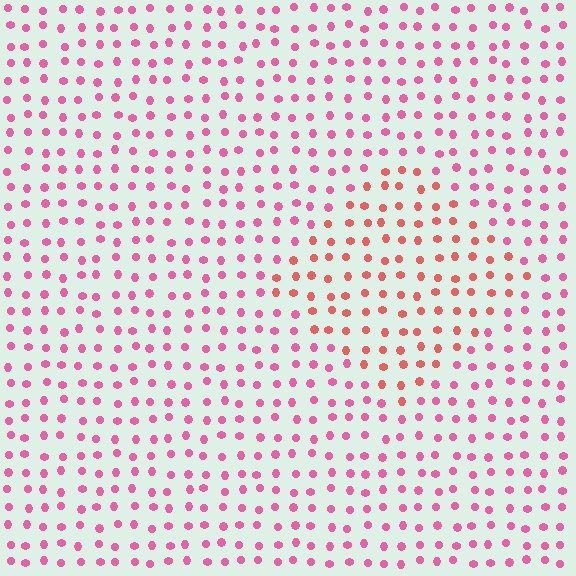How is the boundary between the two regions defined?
The boundary is defined purely by a slight shift in hue (about 29 degrees). Spacing, size, and orientation are identical on both sides.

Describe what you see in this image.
The image is filled with small pink elements in a uniform arrangement. A diamond-shaped region is visible where the elements are tinted to a slightly different hue, forming a subtle color boundary.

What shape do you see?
I see a diamond.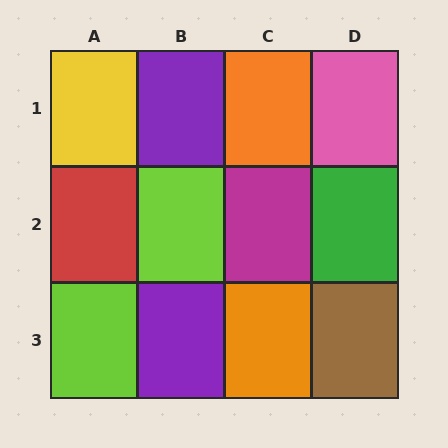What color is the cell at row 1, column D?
Pink.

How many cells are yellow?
1 cell is yellow.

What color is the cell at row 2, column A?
Red.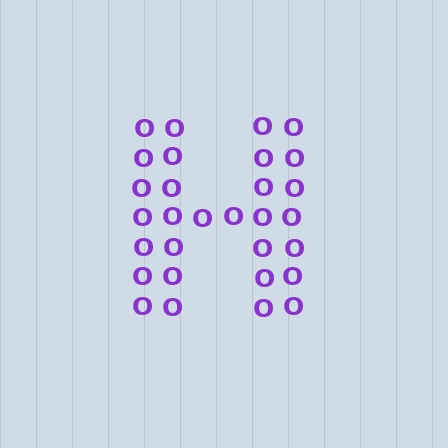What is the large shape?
The large shape is the letter H.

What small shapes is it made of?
It is made of small letter O's.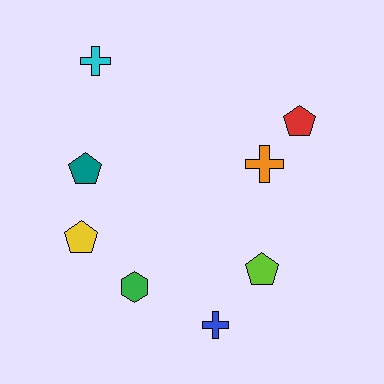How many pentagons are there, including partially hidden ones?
There are 4 pentagons.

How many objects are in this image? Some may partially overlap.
There are 8 objects.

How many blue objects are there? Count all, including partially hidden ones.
There is 1 blue object.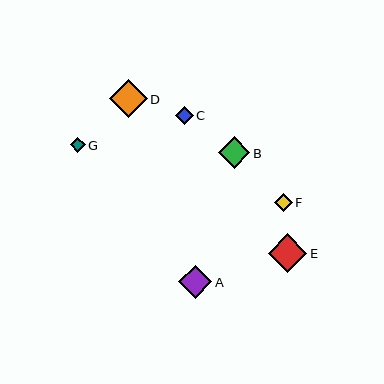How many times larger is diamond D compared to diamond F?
Diamond D is approximately 2.1 times the size of diamond F.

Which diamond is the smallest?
Diamond G is the smallest with a size of approximately 15 pixels.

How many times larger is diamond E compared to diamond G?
Diamond E is approximately 2.5 times the size of diamond G.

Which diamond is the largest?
Diamond E is the largest with a size of approximately 38 pixels.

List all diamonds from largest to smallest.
From largest to smallest: E, D, A, B, C, F, G.